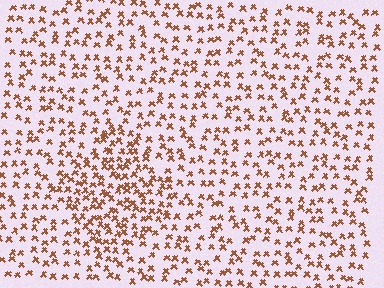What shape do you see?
I see a diamond.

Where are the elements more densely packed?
The elements are more densely packed inside the diamond boundary.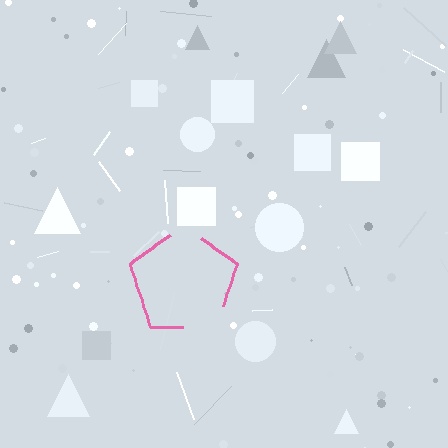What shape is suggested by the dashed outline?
The dashed outline suggests a pentagon.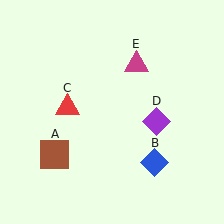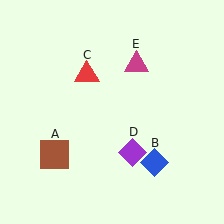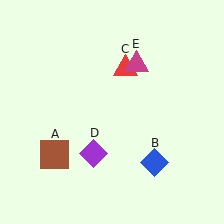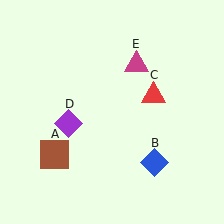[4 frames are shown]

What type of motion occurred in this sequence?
The red triangle (object C), purple diamond (object D) rotated clockwise around the center of the scene.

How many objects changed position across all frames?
2 objects changed position: red triangle (object C), purple diamond (object D).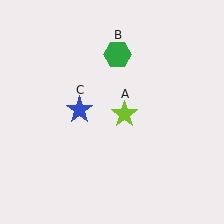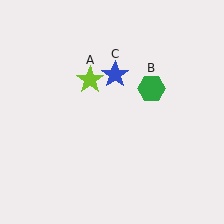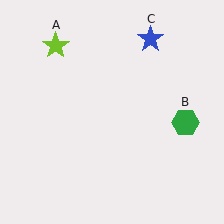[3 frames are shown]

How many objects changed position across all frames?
3 objects changed position: lime star (object A), green hexagon (object B), blue star (object C).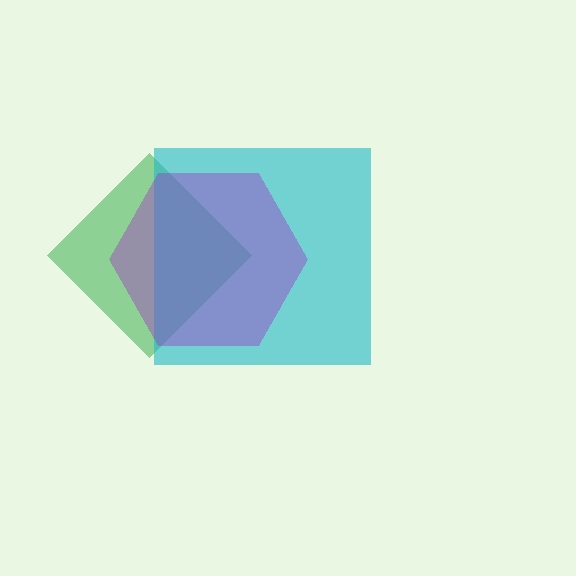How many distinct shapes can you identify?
There are 3 distinct shapes: a green diamond, a cyan square, a purple hexagon.